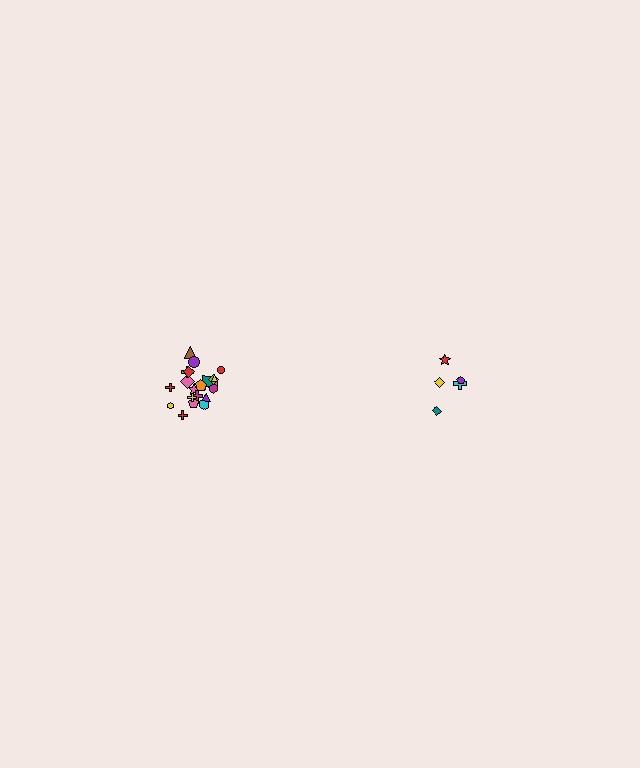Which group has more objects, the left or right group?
The left group.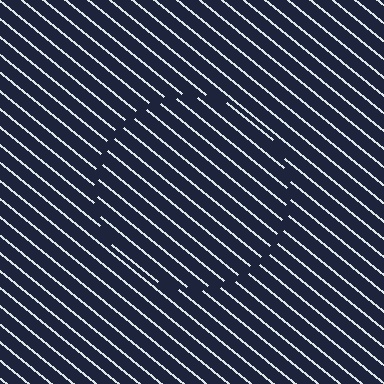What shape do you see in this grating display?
An illusory circle. The interior of the shape contains the same grating, shifted by half a period — the contour is defined by the phase discontinuity where line-ends from the inner and outer gratings abut.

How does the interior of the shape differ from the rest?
The interior of the shape contains the same grating, shifted by half a period — the contour is defined by the phase discontinuity where line-ends from the inner and outer gratings abut.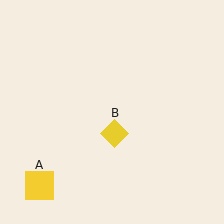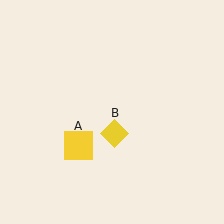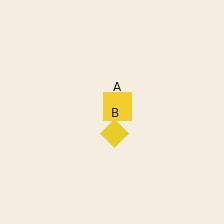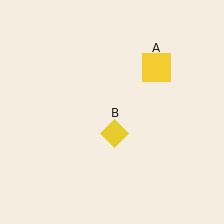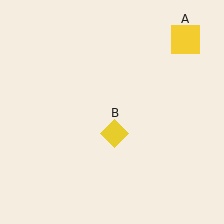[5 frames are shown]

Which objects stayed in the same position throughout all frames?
Yellow diamond (object B) remained stationary.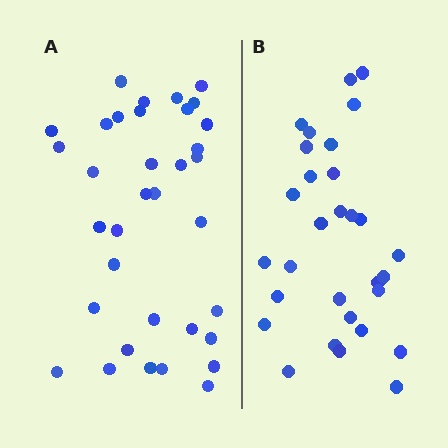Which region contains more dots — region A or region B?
Region A (the left region) has more dots.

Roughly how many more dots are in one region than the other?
Region A has about 5 more dots than region B.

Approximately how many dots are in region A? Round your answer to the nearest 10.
About 40 dots. (The exact count is 35, which rounds to 40.)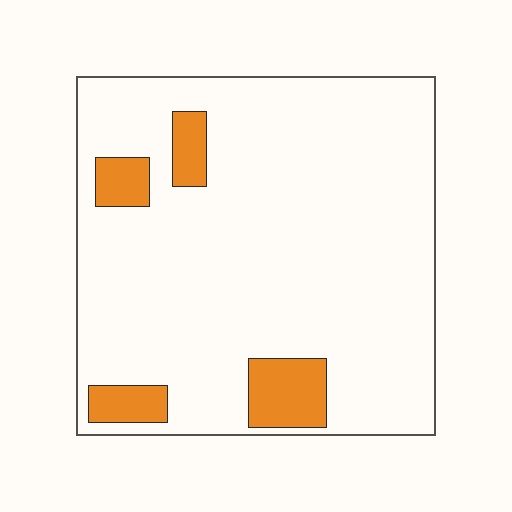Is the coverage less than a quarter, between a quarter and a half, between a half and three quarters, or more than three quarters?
Less than a quarter.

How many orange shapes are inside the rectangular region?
4.